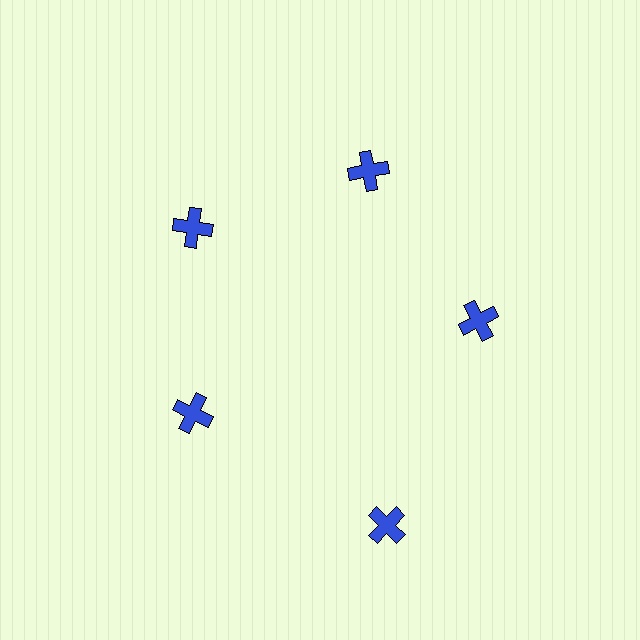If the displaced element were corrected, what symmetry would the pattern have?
It would have 5-fold rotational symmetry — the pattern would map onto itself every 72 degrees.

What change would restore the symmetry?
The symmetry would be restored by moving it inward, back onto the ring so that all 5 crosses sit at equal angles and equal distance from the center.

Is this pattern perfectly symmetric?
No. The 5 blue crosses are arranged in a ring, but one element near the 5 o'clock position is pushed outward from the center, breaking the 5-fold rotational symmetry.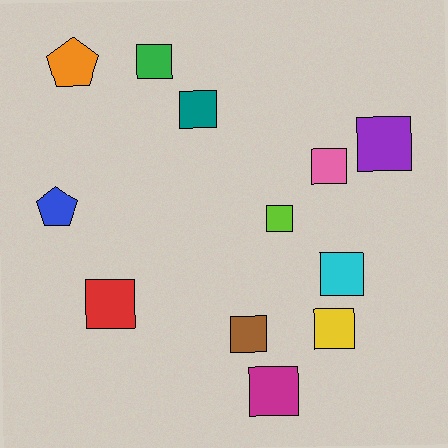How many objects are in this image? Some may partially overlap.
There are 12 objects.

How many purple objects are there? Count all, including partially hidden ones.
There is 1 purple object.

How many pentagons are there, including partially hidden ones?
There are 2 pentagons.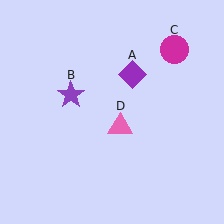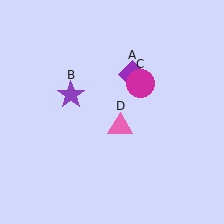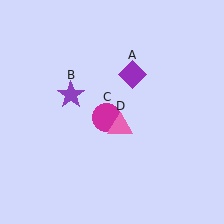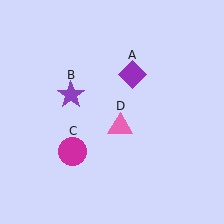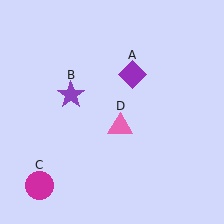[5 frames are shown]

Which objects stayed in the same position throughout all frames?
Purple diamond (object A) and purple star (object B) and pink triangle (object D) remained stationary.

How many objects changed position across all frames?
1 object changed position: magenta circle (object C).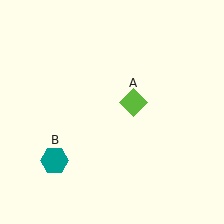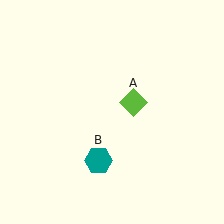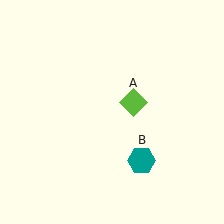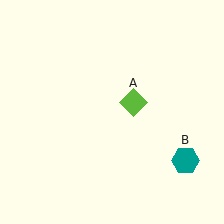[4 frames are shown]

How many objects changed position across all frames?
1 object changed position: teal hexagon (object B).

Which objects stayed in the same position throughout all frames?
Lime diamond (object A) remained stationary.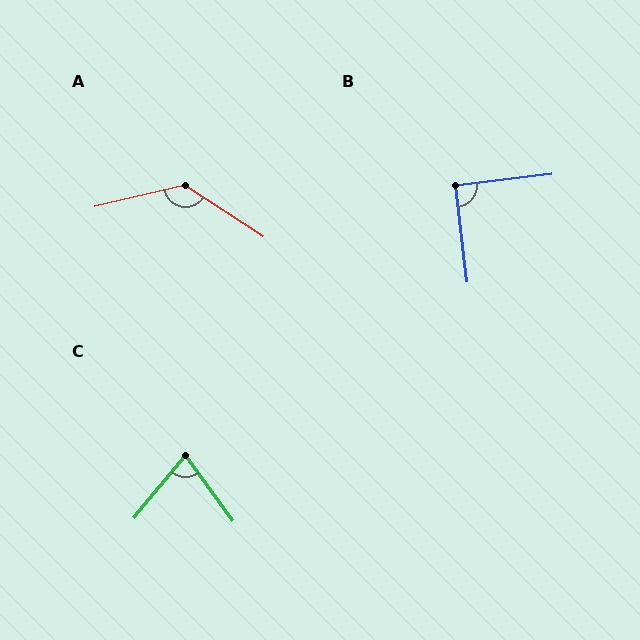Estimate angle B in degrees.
Approximately 90 degrees.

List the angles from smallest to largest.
C (75°), B (90°), A (133°).